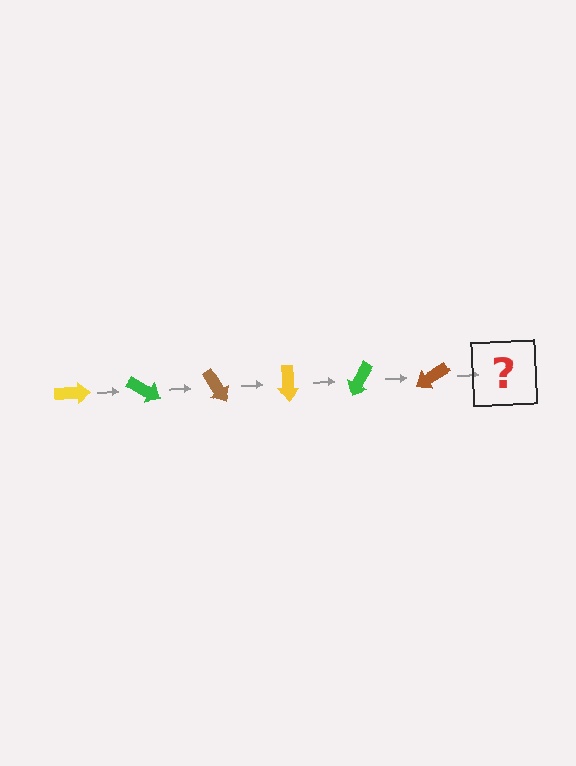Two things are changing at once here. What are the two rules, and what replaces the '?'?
The two rules are that it rotates 30 degrees each step and the color cycles through yellow, green, and brown. The '?' should be a yellow arrow, rotated 180 degrees from the start.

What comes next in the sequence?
The next element should be a yellow arrow, rotated 180 degrees from the start.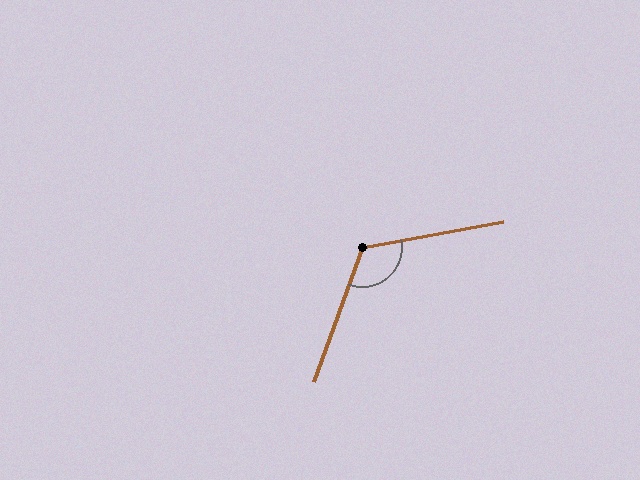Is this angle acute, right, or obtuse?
It is obtuse.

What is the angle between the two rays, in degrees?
Approximately 120 degrees.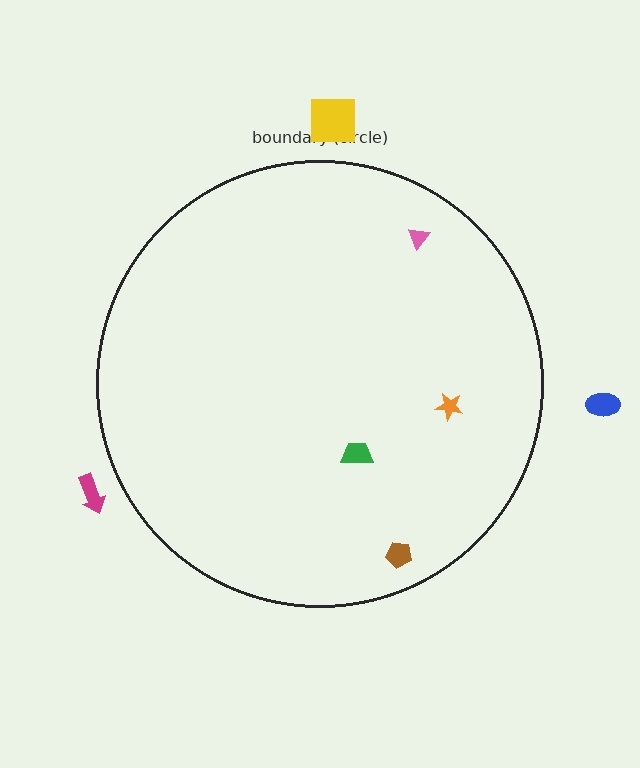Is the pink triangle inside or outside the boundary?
Inside.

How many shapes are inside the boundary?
4 inside, 3 outside.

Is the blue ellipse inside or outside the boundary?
Outside.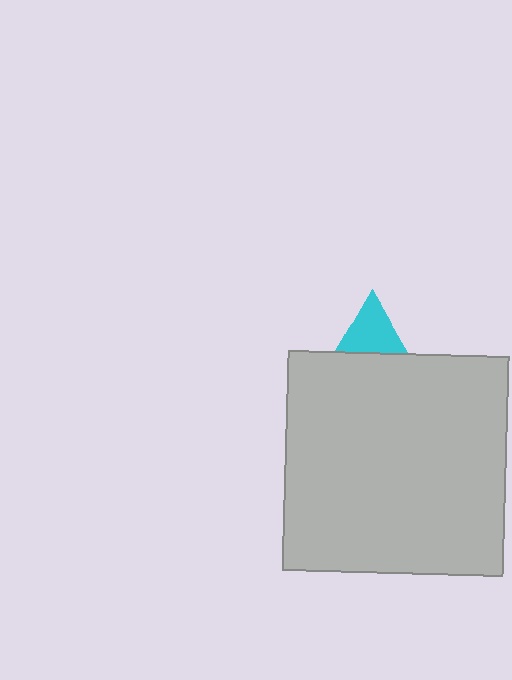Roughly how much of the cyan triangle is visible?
A small part of it is visible (roughly 34%).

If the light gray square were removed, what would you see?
You would see the complete cyan triangle.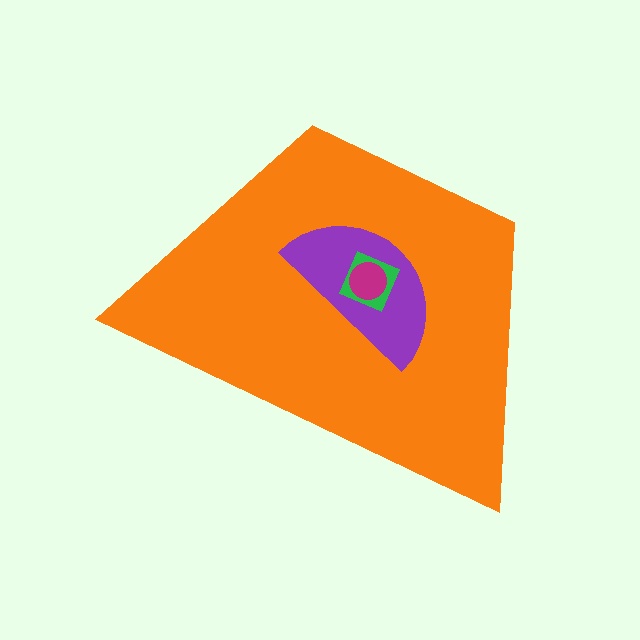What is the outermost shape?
The orange trapezoid.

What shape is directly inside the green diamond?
The magenta circle.